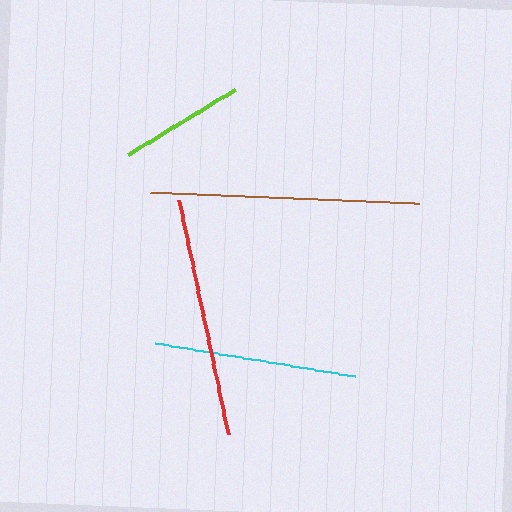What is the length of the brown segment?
The brown segment is approximately 269 pixels long.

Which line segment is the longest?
The brown line is the longest at approximately 269 pixels.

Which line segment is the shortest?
The lime line is the shortest at approximately 125 pixels.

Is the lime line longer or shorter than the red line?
The red line is longer than the lime line.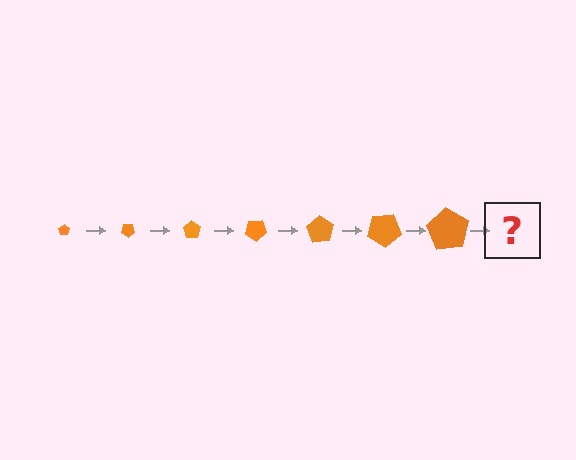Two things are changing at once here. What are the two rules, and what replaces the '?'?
The two rules are that the pentagon grows larger each step and it rotates 35 degrees each step. The '?' should be a pentagon, larger than the previous one and rotated 245 degrees from the start.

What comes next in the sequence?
The next element should be a pentagon, larger than the previous one and rotated 245 degrees from the start.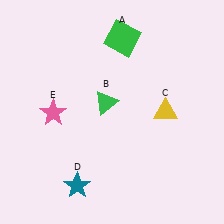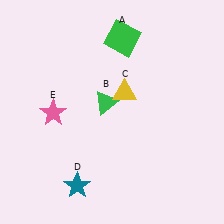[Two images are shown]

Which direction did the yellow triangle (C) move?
The yellow triangle (C) moved left.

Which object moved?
The yellow triangle (C) moved left.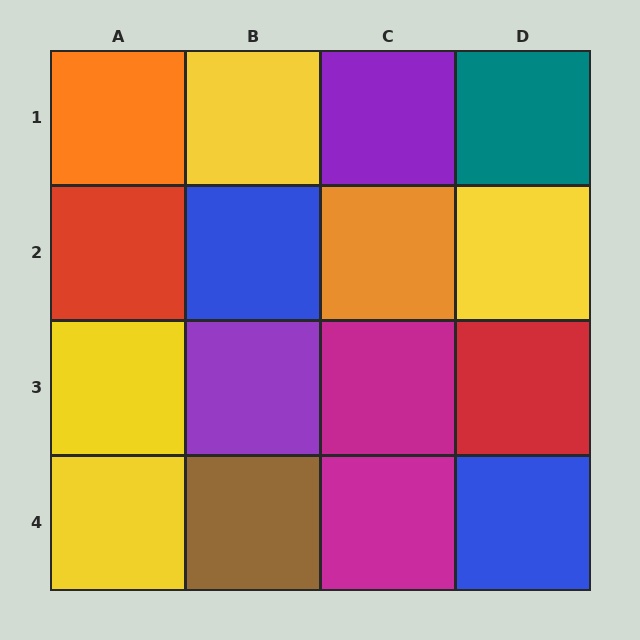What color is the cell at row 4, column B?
Brown.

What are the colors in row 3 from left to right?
Yellow, purple, magenta, red.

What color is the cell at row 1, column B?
Yellow.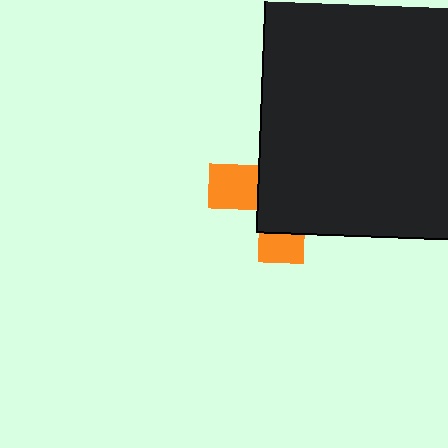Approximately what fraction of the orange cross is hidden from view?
Roughly 69% of the orange cross is hidden behind the black rectangle.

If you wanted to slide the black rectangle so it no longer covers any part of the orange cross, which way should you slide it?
Slide it right — that is the most direct way to separate the two shapes.